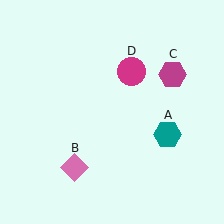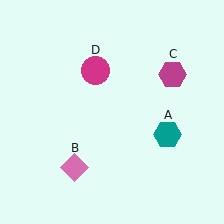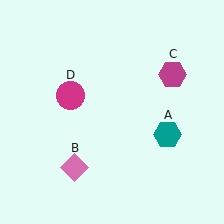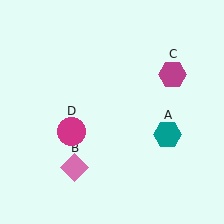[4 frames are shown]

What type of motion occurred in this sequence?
The magenta circle (object D) rotated counterclockwise around the center of the scene.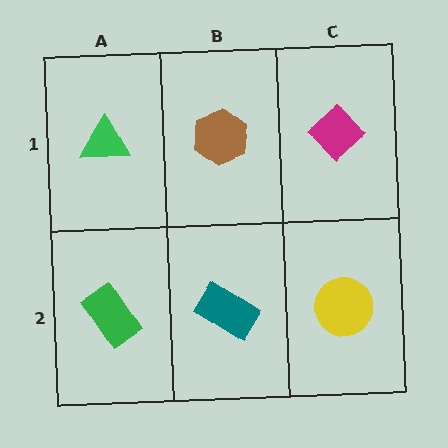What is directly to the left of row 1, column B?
A green triangle.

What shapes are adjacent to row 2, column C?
A magenta diamond (row 1, column C), a teal rectangle (row 2, column B).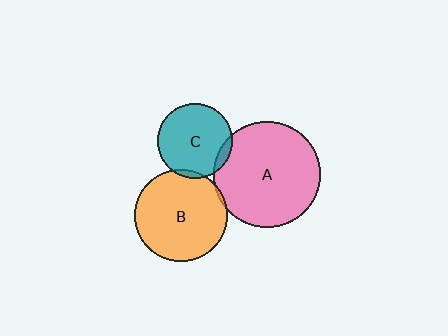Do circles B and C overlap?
Yes.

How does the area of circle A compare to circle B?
Approximately 1.3 times.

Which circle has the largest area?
Circle A (pink).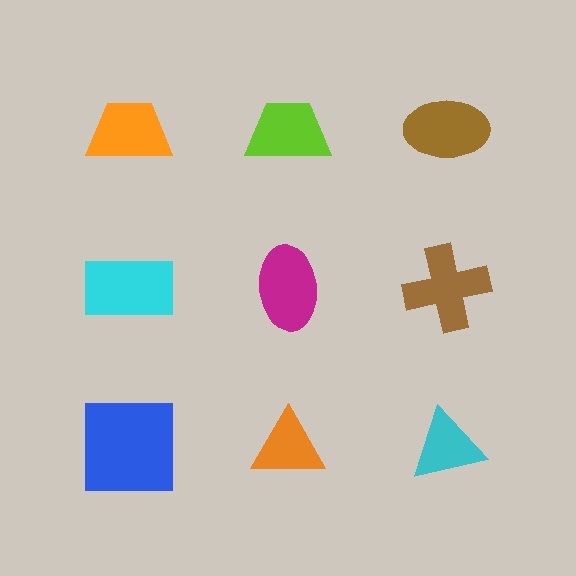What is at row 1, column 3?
A brown ellipse.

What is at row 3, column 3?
A cyan triangle.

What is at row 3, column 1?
A blue square.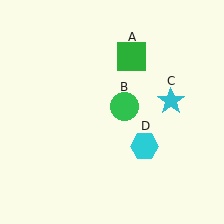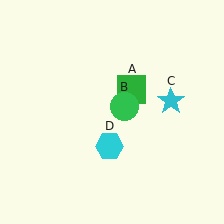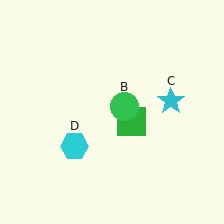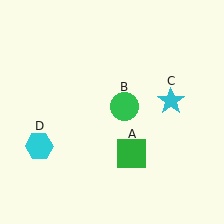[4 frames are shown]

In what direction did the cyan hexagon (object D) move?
The cyan hexagon (object D) moved left.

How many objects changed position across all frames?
2 objects changed position: green square (object A), cyan hexagon (object D).